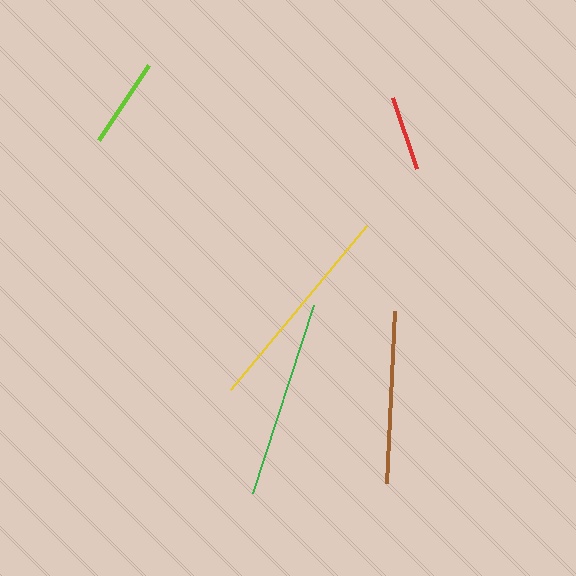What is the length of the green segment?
The green segment is approximately 197 pixels long.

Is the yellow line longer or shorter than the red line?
The yellow line is longer than the red line.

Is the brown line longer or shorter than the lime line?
The brown line is longer than the lime line.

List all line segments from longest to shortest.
From longest to shortest: yellow, green, brown, lime, red.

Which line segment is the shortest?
The red line is the shortest at approximately 75 pixels.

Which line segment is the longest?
The yellow line is the longest at approximately 213 pixels.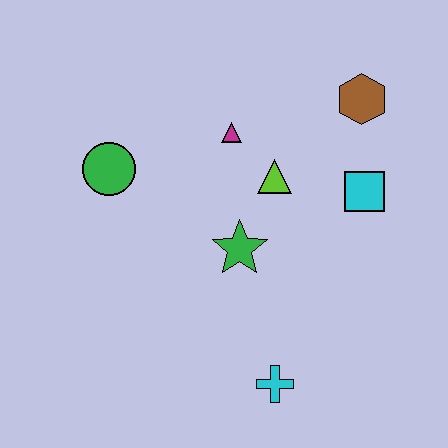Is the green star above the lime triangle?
No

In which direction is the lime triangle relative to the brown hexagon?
The lime triangle is to the left of the brown hexagon.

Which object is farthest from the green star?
The brown hexagon is farthest from the green star.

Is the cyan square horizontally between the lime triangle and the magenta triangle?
No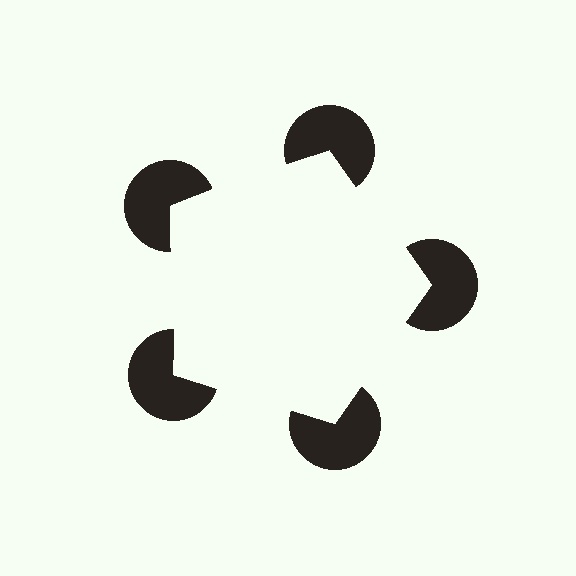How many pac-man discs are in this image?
There are 5 — one at each vertex of the illusory pentagon.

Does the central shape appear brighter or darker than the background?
It typically appears slightly brighter than the background, even though no actual brightness change is drawn.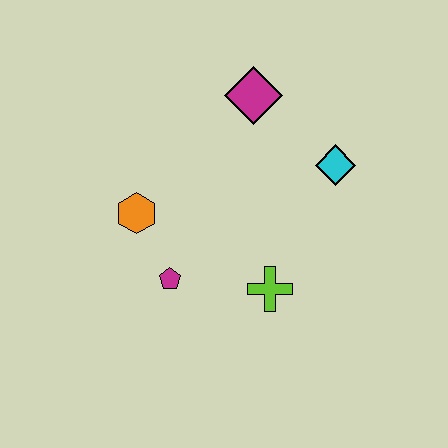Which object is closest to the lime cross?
The magenta pentagon is closest to the lime cross.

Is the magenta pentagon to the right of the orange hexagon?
Yes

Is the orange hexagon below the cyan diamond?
Yes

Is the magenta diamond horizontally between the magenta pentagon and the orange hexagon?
No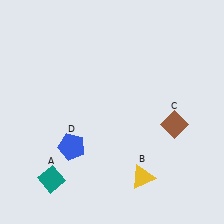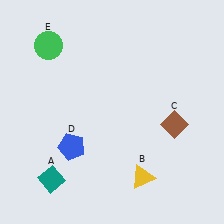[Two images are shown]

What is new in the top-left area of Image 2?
A green circle (E) was added in the top-left area of Image 2.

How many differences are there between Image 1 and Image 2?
There is 1 difference between the two images.